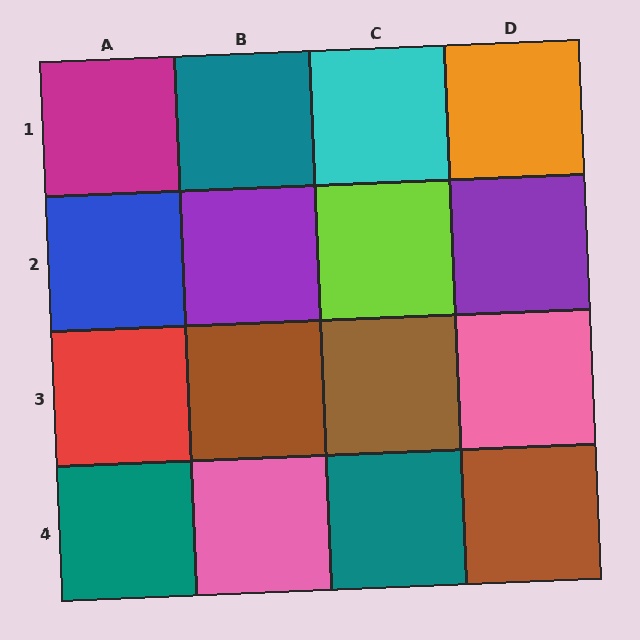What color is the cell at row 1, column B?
Teal.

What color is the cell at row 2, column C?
Lime.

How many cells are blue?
1 cell is blue.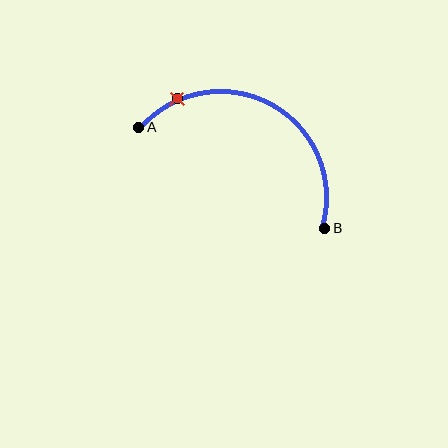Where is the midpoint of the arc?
The arc midpoint is the point on the curve farthest from the straight line joining A and B. It sits above that line.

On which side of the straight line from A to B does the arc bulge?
The arc bulges above the straight line connecting A and B.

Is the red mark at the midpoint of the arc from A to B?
No. The red mark lies on the arc but is closer to endpoint A. The arc midpoint would be at the point on the curve equidistant along the arc from both A and B.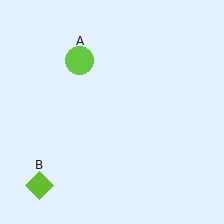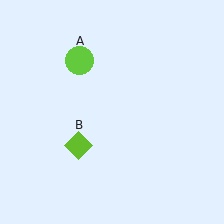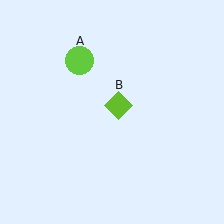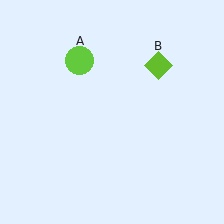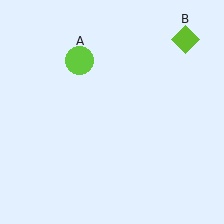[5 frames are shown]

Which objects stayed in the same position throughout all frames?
Lime circle (object A) remained stationary.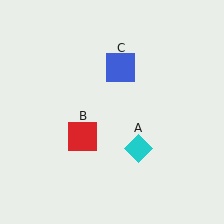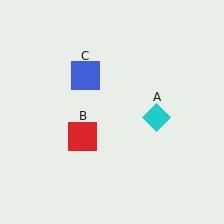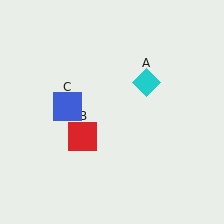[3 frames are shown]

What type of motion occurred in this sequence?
The cyan diamond (object A), blue square (object C) rotated counterclockwise around the center of the scene.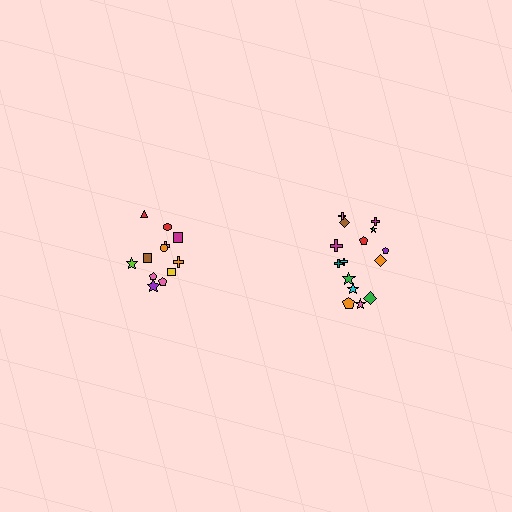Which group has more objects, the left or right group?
The right group.